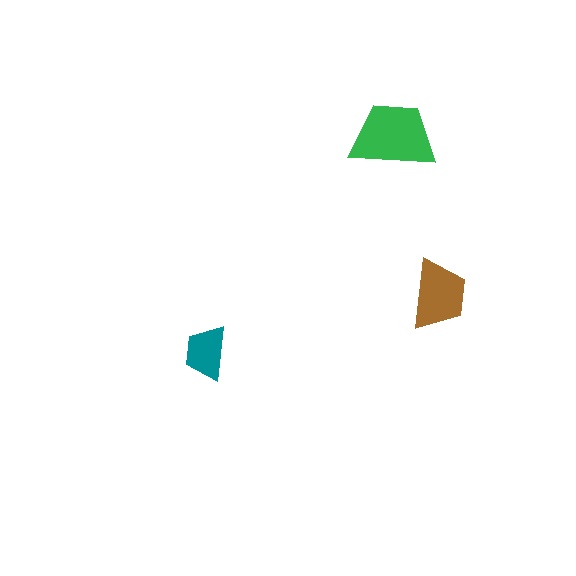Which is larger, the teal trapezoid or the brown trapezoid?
The brown one.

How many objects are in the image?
There are 3 objects in the image.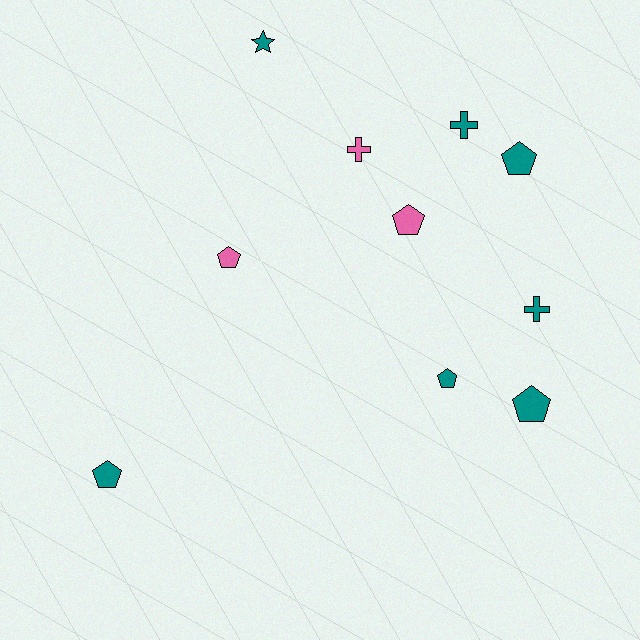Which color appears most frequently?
Teal, with 7 objects.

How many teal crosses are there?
There are 2 teal crosses.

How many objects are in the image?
There are 10 objects.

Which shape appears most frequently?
Pentagon, with 6 objects.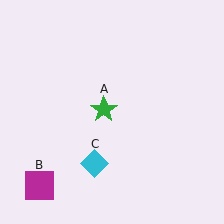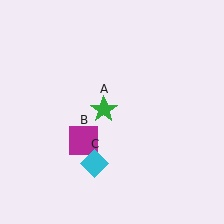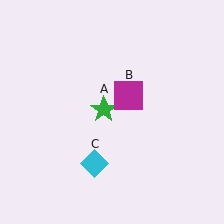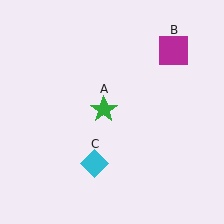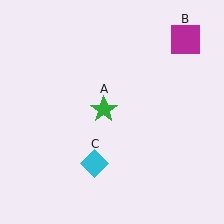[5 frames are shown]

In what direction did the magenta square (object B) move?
The magenta square (object B) moved up and to the right.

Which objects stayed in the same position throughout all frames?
Green star (object A) and cyan diamond (object C) remained stationary.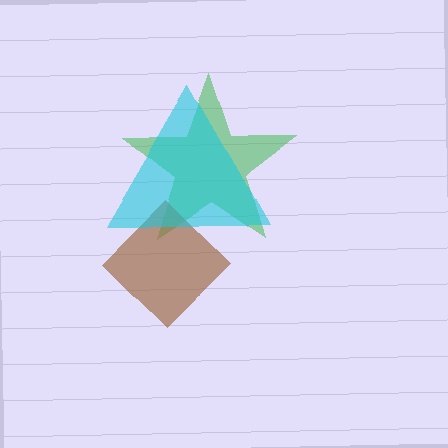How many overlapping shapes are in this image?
There are 3 overlapping shapes in the image.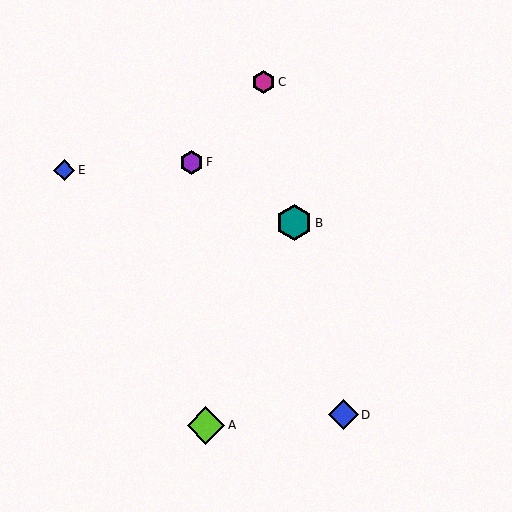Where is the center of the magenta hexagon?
The center of the magenta hexagon is at (263, 82).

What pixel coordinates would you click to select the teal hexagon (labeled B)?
Click at (294, 223) to select the teal hexagon B.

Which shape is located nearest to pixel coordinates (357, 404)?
The blue diamond (labeled D) at (343, 415) is nearest to that location.